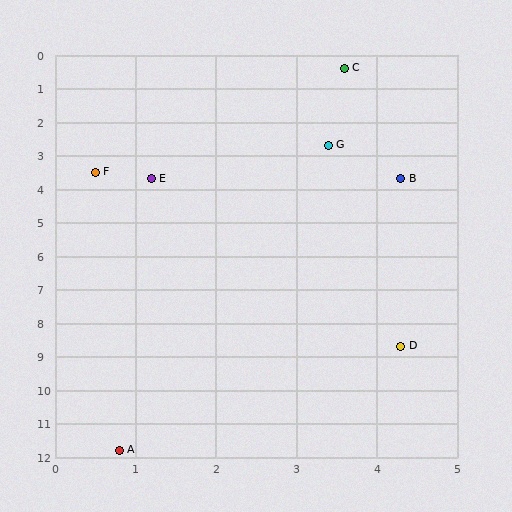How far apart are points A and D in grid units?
Points A and D are about 4.7 grid units apart.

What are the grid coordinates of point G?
Point G is at approximately (3.4, 2.7).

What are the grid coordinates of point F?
Point F is at approximately (0.5, 3.5).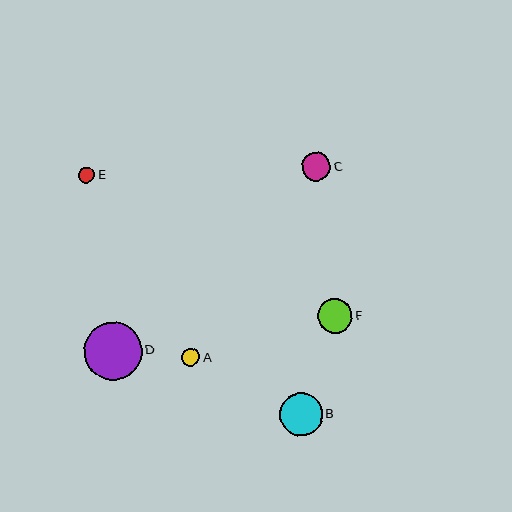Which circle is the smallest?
Circle E is the smallest with a size of approximately 16 pixels.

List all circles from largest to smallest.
From largest to smallest: D, B, F, C, A, E.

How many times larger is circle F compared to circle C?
Circle F is approximately 1.2 times the size of circle C.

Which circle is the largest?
Circle D is the largest with a size of approximately 58 pixels.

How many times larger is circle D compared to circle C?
Circle D is approximately 2.0 times the size of circle C.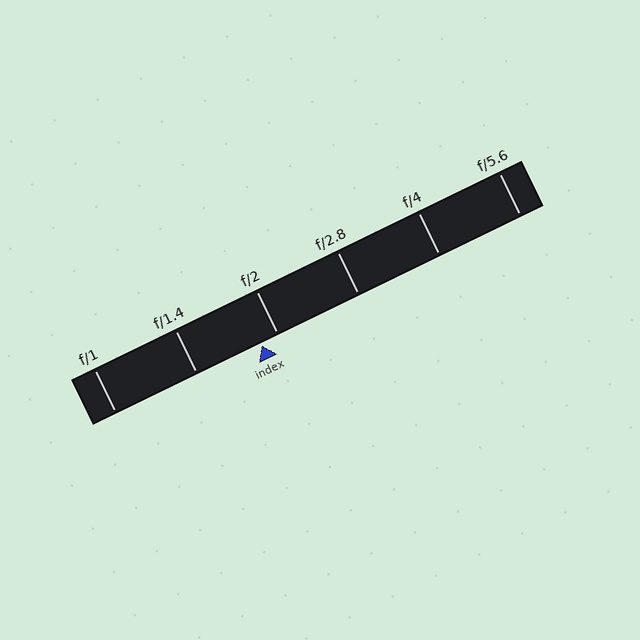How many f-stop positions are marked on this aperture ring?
There are 6 f-stop positions marked.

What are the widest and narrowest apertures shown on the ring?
The widest aperture shown is f/1 and the narrowest is f/5.6.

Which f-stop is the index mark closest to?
The index mark is closest to f/2.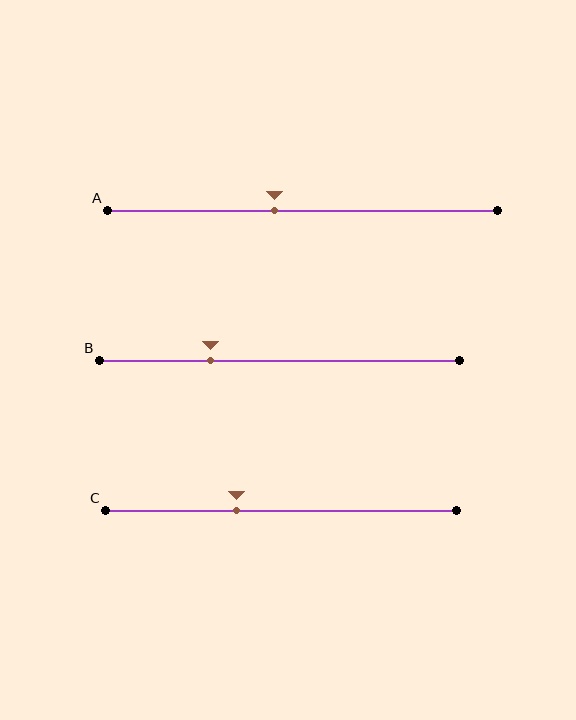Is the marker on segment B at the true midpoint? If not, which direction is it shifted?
No, the marker on segment B is shifted to the left by about 19% of the segment length.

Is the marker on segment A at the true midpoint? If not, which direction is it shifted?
No, the marker on segment A is shifted to the left by about 7% of the segment length.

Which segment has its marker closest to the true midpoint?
Segment A has its marker closest to the true midpoint.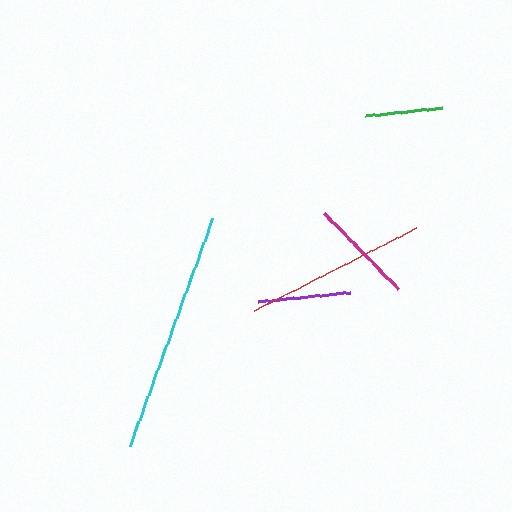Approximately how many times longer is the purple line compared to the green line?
The purple line is approximately 1.2 times the length of the green line.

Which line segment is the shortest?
The green line is the shortest at approximately 77 pixels.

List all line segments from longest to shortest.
From longest to shortest: cyan, red, magenta, purple, green.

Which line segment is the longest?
The cyan line is the longest at approximately 243 pixels.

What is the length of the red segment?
The red segment is approximately 182 pixels long.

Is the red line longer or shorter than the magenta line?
The red line is longer than the magenta line.